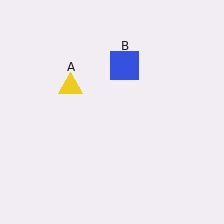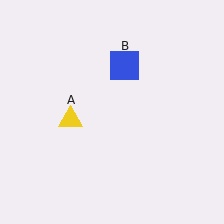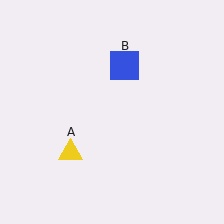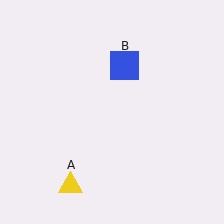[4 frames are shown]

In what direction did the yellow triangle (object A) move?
The yellow triangle (object A) moved down.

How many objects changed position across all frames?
1 object changed position: yellow triangle (object A).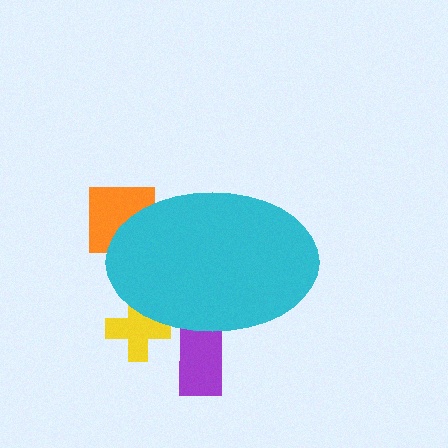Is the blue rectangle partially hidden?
Yes, the blue rectangle is partially hidden behind the cyan ellipse.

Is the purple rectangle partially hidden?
Yes, the purple rectangle is partially hidden behind the cyan ellipse.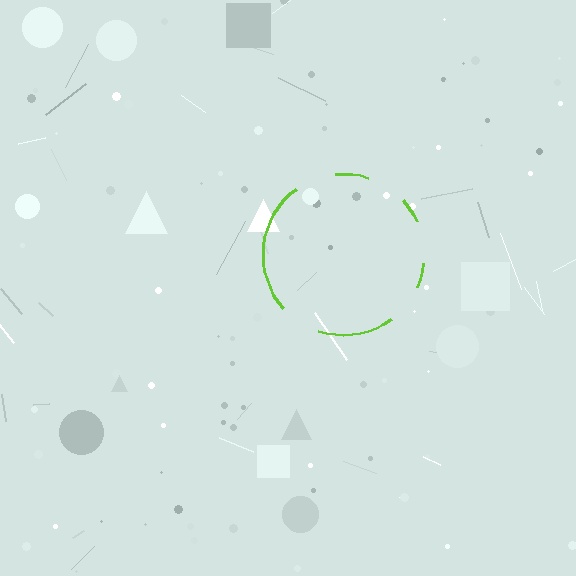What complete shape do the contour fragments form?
The contour fragments form a circle.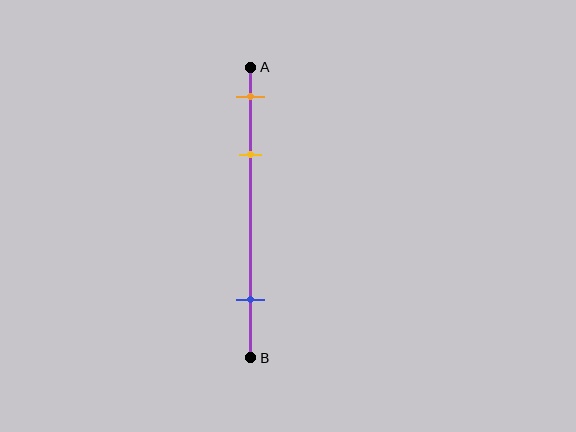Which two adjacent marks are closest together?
The orange and yellow marks are the closest adjacent pair.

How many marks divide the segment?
There are 3 marks dividing the segment.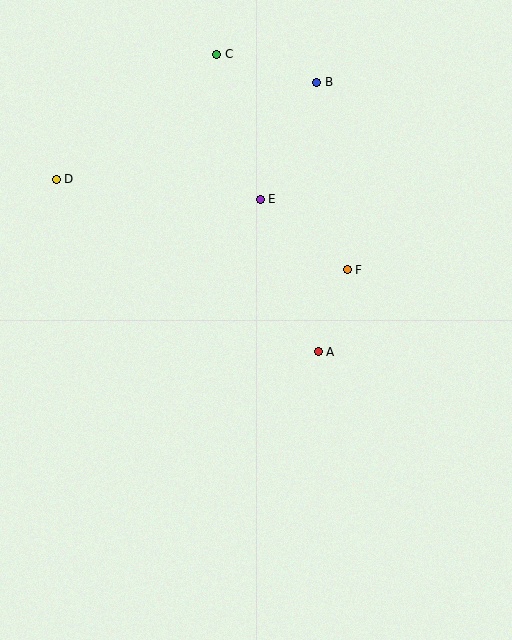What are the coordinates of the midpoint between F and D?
The midpoint between F and D is at (202, 224).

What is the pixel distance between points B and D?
The distance between B and D is 278 pixels.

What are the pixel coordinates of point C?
Point C is at (217, 54).